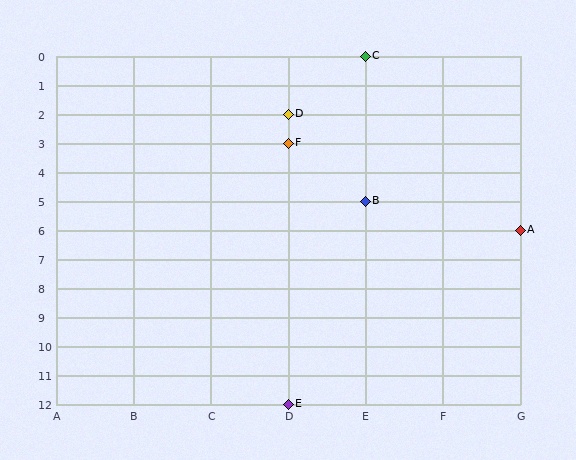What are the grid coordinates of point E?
Point E is at grid coordinates (D, 12).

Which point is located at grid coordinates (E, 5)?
Point B is at (E, 5).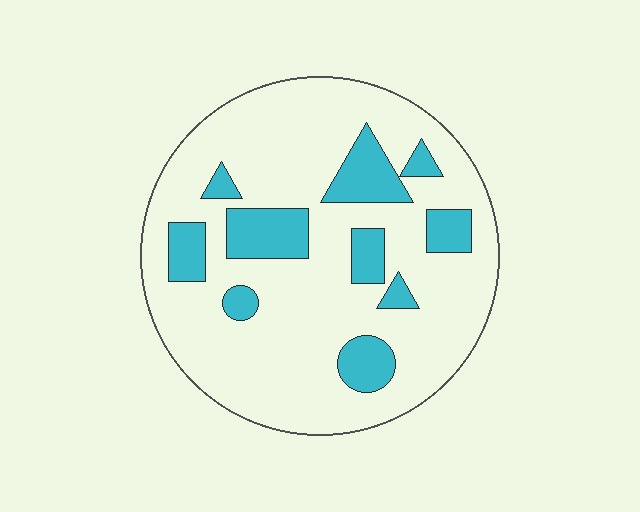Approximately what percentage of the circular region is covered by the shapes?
Approximately 20%.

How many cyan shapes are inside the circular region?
10.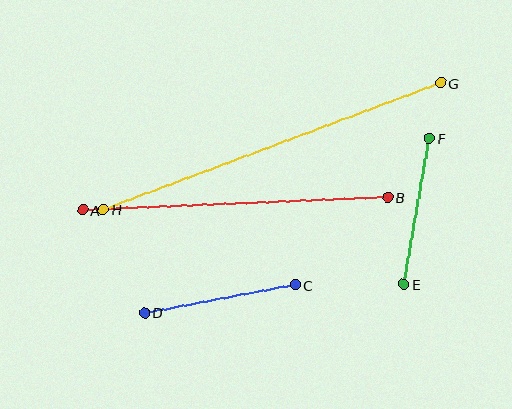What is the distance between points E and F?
The distance is approximately 148 pixels.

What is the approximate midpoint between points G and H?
The midpoint is at approximately (272, 146) pixels.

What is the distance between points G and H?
The distance is approximately 360 pixels.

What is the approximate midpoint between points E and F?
The midpoint is at approximately (417, 211) pixels.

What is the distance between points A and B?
The distance is approximately 306 pixels.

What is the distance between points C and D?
The distance is approximately 154 pixels.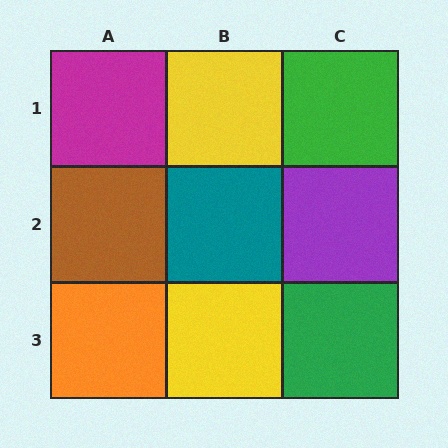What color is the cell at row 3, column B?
Yellow.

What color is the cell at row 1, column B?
Yellow.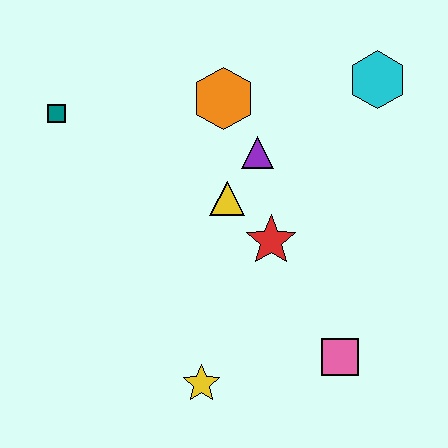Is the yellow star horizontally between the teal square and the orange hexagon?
Yes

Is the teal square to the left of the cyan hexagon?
Yes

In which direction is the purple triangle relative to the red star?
The purple triangle is above the red star.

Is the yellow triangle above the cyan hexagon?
No